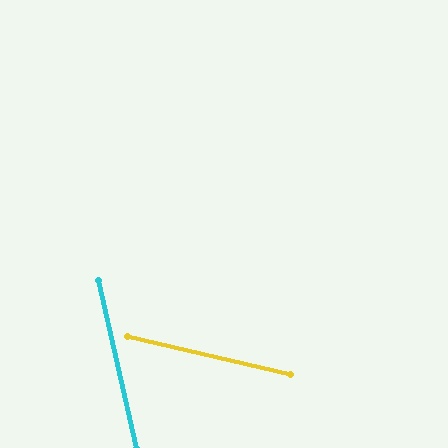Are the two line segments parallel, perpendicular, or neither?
Neither parallel nor perpendicular — they differ by about 64°.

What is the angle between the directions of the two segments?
Approximately 64 degrees.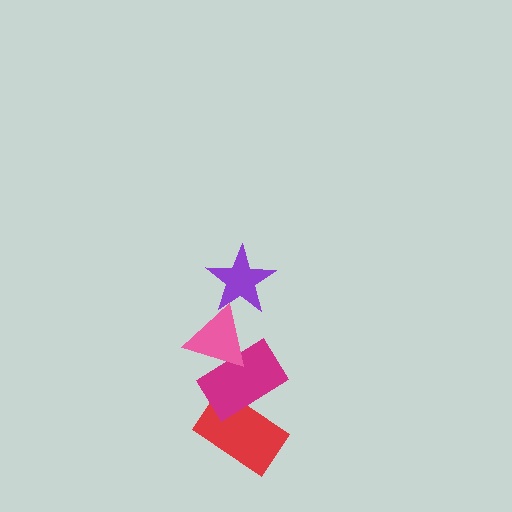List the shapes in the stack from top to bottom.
From top to bottom: the purple star, the pink triangle, the magenta rectangle, the red rectangle.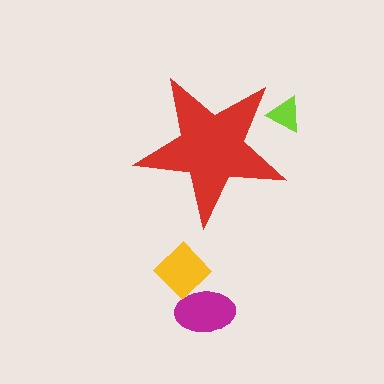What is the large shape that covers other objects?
A red star.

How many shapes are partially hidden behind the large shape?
1 shape is partially hidden.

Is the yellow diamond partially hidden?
No, the yellow diamond is fully visible.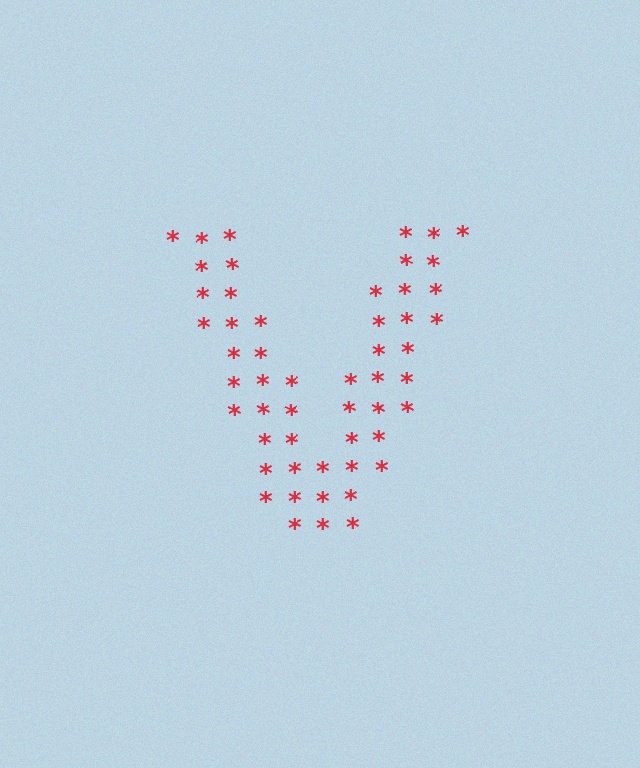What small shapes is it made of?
It is made of small asterisks.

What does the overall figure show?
The overall figure shows the letter V.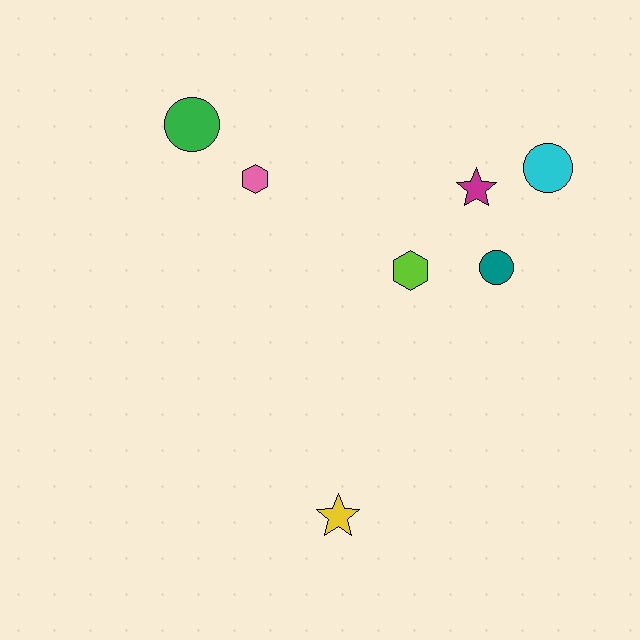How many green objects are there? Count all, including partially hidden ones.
There is 1 green object.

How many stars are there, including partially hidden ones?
There are 2 stars.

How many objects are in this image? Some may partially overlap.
There are 7 objects.